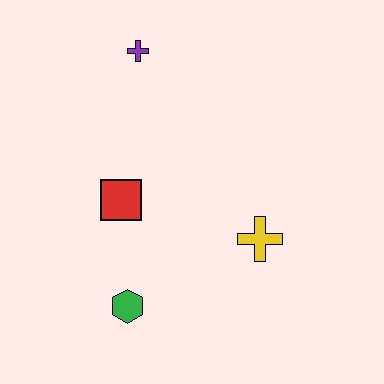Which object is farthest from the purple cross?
The green hexagon is farthest from the purple cross.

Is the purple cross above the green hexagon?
Yes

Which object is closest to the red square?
The green hexagon is closest to the red square.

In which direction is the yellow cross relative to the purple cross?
The yellow cross is below the purple cross.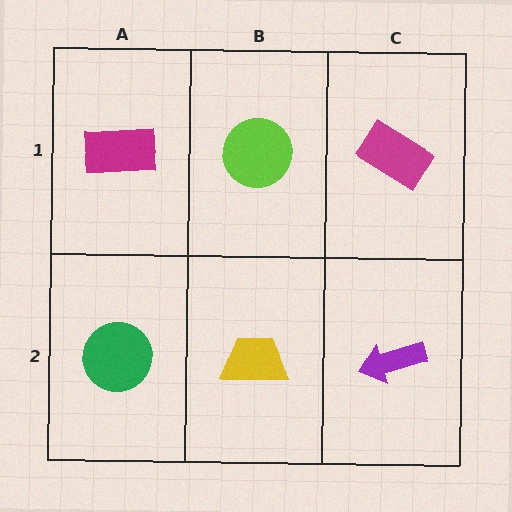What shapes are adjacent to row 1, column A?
A green circle (row 2, column A), a lime circle (row 1, column B).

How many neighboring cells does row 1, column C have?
2.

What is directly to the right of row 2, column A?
A yellow trapezoid.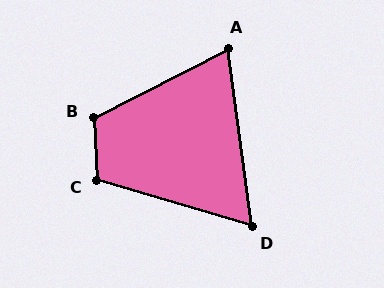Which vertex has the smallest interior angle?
D, at approximately 66 degrees.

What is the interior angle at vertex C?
Approximately 109 degrees (obtuse).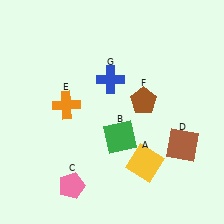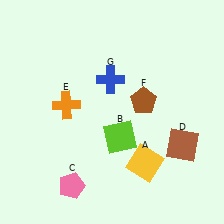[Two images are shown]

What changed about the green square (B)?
In Image 1, B is green. In Image 2, it changed to lime.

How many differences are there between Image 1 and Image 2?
There is 1 difference between the two images.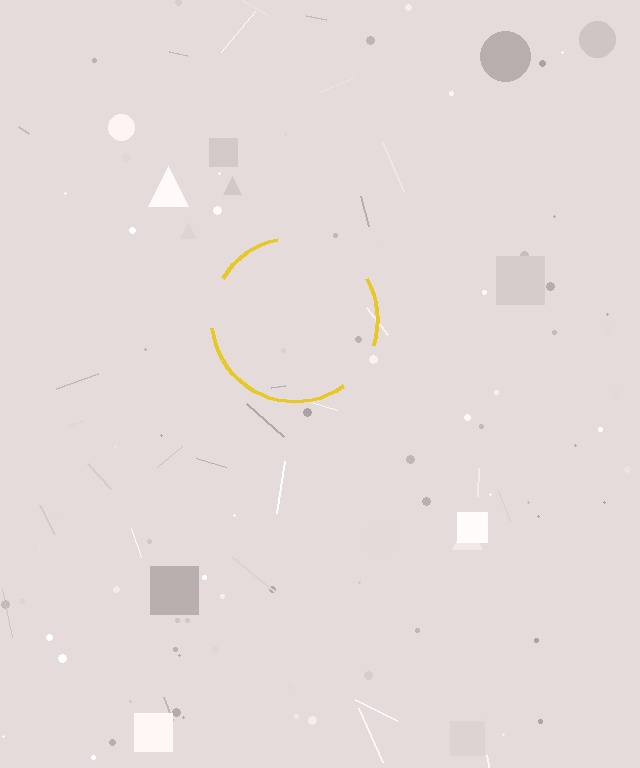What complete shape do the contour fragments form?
The contour fragments form a circle.